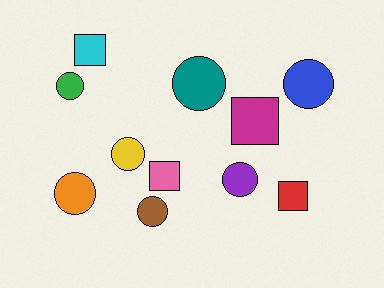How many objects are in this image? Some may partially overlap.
There are 11 objects.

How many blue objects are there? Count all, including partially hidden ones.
There is 1 blue object.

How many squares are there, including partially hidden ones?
There are 4 squares.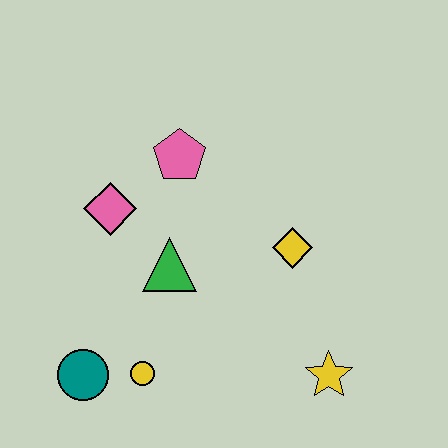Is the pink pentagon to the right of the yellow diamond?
No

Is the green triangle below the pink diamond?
Yes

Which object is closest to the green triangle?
The pink diamond is closest to the green triangle.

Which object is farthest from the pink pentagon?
The yellow star is farthest from the pink pentagon.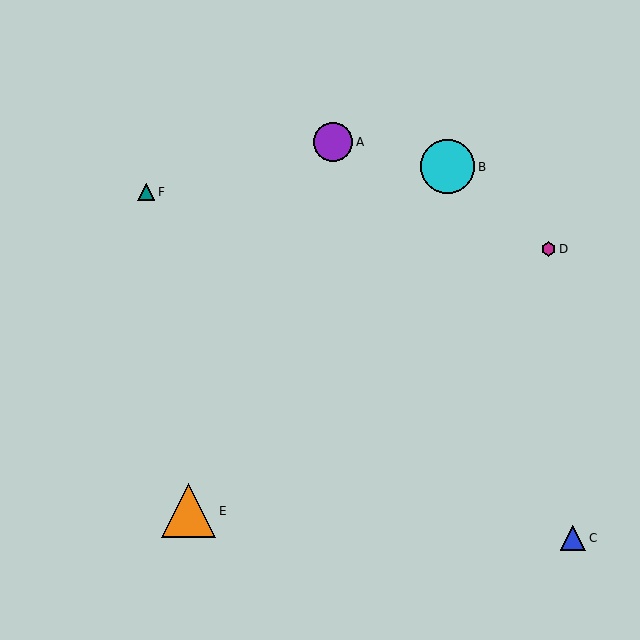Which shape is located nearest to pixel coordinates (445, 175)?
The cyan circle (labeled B) at (448, 167) is nearest to that location.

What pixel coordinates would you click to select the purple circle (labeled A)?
Click at (333, 142) to select the purple circle A.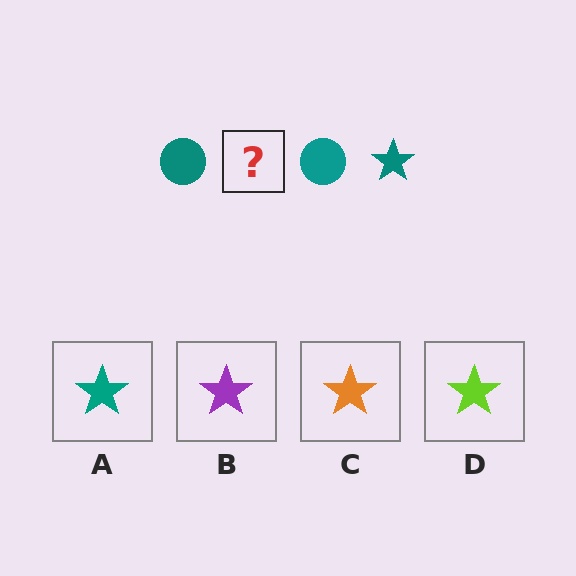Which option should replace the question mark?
Option A.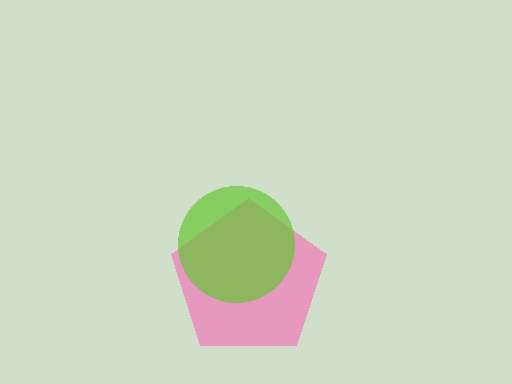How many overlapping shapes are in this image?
There are 2 overlapping shapes in the image.